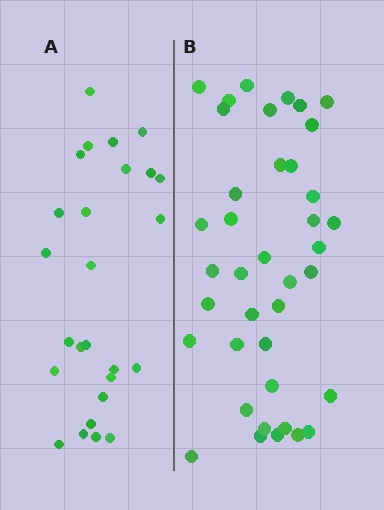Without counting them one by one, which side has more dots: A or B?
Region B (the right region) has more dots.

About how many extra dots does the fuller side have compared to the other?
Region B has approximately 15 more dots than region A.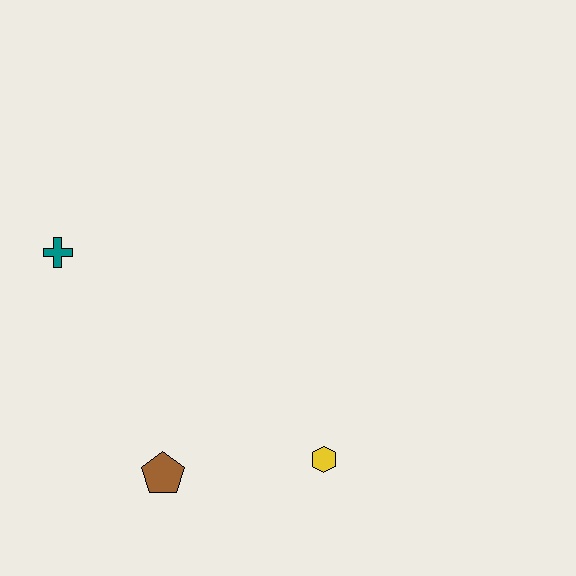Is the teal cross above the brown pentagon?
Yes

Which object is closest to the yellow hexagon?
The brown pentagon is closest to the yellow hexagon.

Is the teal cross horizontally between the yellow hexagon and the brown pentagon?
No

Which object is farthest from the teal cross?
The yellow hexagon is farthest from the teal cross.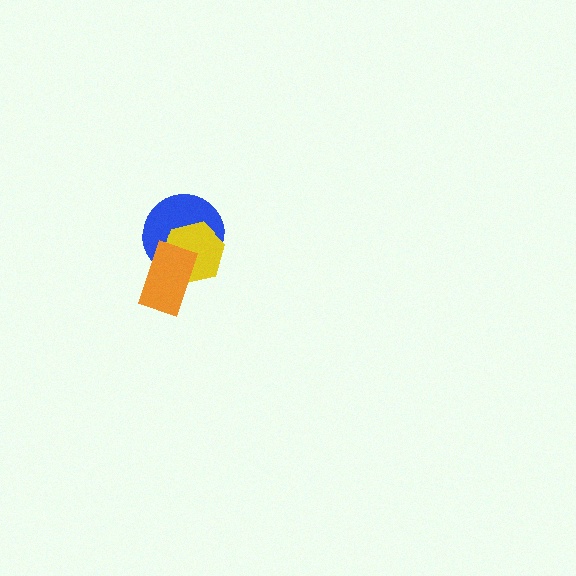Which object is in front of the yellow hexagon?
The orange rectangle is in front of the yellow hexagon.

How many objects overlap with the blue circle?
2 objects overlap with the blue circle.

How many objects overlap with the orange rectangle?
2 objects overlap with the orange rectangle.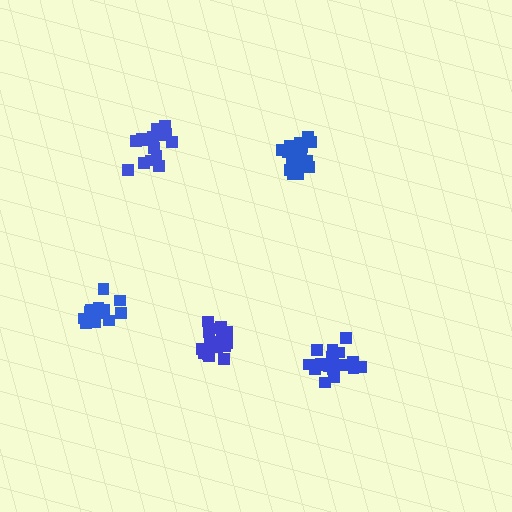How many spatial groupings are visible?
There are 5 spatial groupings.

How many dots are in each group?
Group 1: 19 dots, Group 2: 20 dots, Group 3: 14 dots, Group 4: 16 dots, Group 5: 19 dots (88 total).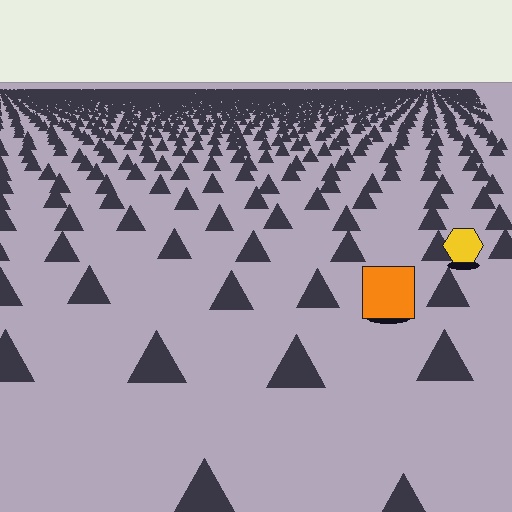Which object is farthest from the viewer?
The yellow hexagon is farthest from the viewer. It appears smaller and the ground texture around it is denser.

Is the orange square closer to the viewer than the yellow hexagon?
Yes. The orange square is closer — you can tell from the texture gradient: the ground texture is coarser near it.